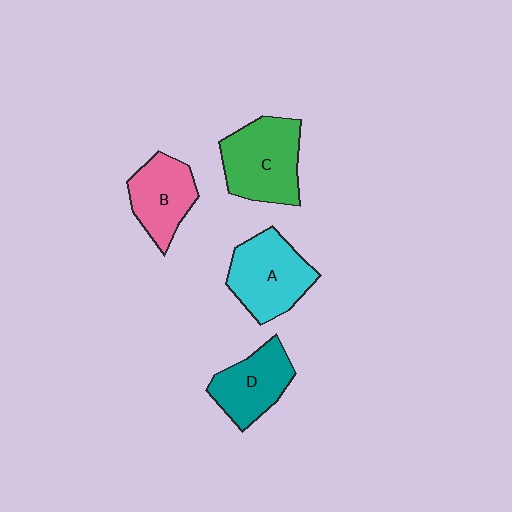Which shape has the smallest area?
Shape B (pink).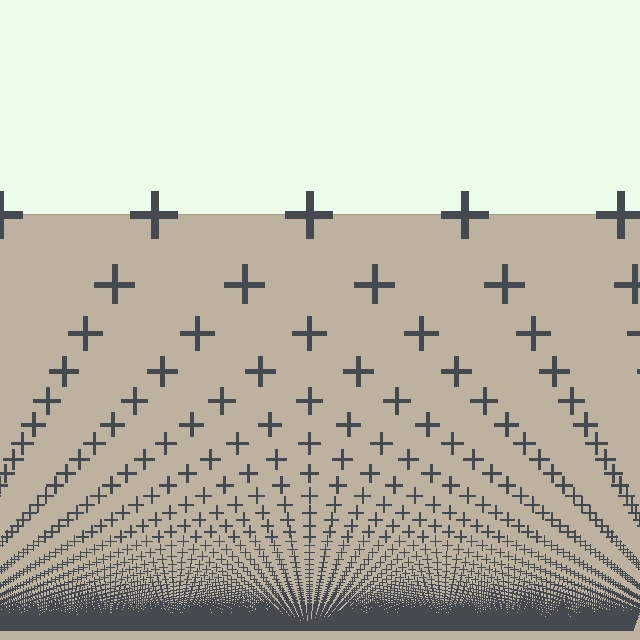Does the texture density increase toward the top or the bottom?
Density increases toward the bottom.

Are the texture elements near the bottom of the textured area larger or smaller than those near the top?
Smaller. The gradient is inverted — elements near the bottom are smaller and denser.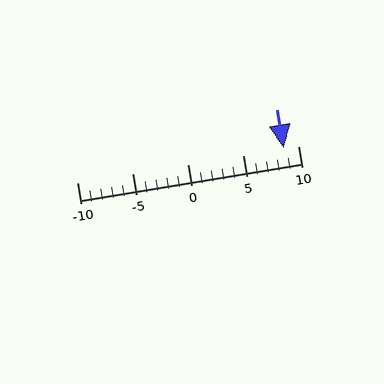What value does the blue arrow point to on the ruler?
The blue arrow points to approximately 9.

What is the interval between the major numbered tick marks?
The major tick marks are spaced 5 units apart.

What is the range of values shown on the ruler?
The ruler shows values from -10 to 10.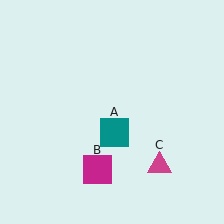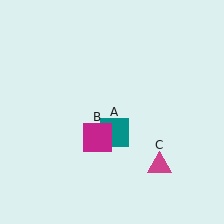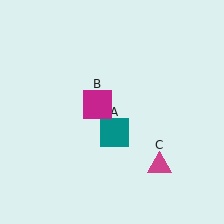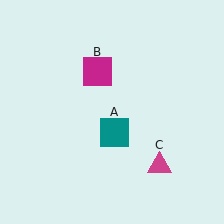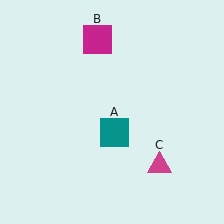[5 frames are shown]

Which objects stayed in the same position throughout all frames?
Teal square (object A) and magenta triangle (object C) remained stationary.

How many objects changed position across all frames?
1 object changed position: magenta square (object B).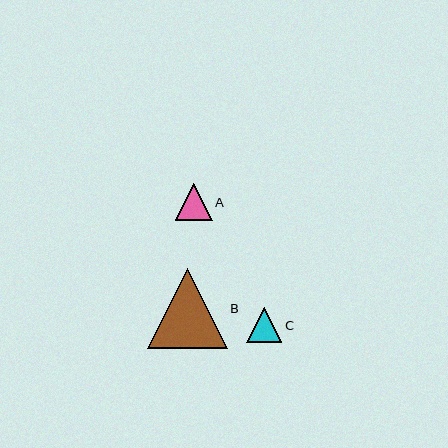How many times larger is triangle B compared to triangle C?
Triangle B is approximately 2.2 times the size of triangle C.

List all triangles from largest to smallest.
From largest to smallest: B, A, C.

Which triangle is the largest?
Triangle B is the largest with a size of approximately 80 pixels.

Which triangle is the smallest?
Triangle C is the smallest with a size of approximately 35 pixels.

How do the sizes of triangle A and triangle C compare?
Triangle A and triangle C are approximately the same size.